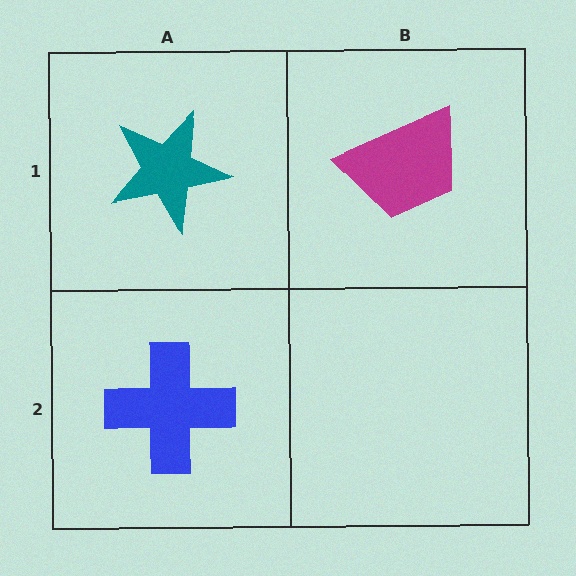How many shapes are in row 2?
1 shape.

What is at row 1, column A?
A teal star.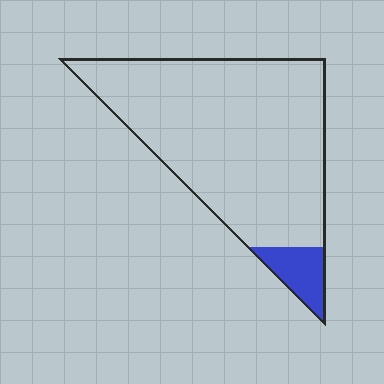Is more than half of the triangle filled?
No.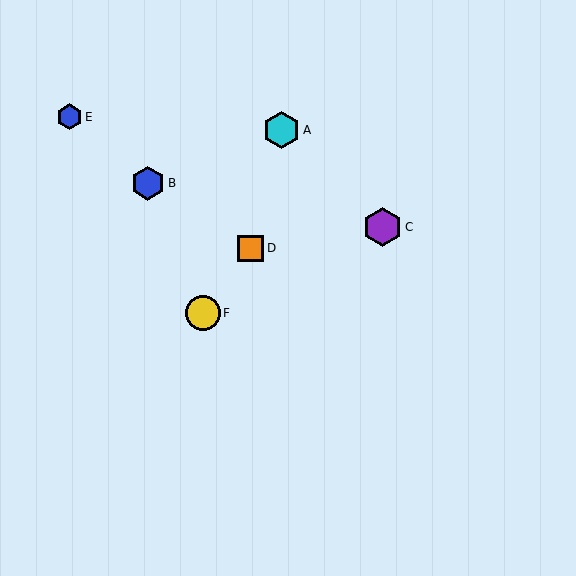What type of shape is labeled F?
Shape F is a yellow circle.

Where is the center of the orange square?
The center of the orange square is at (251, 248).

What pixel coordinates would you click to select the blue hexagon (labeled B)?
Click at (148, 183) to select the blue hexagon B.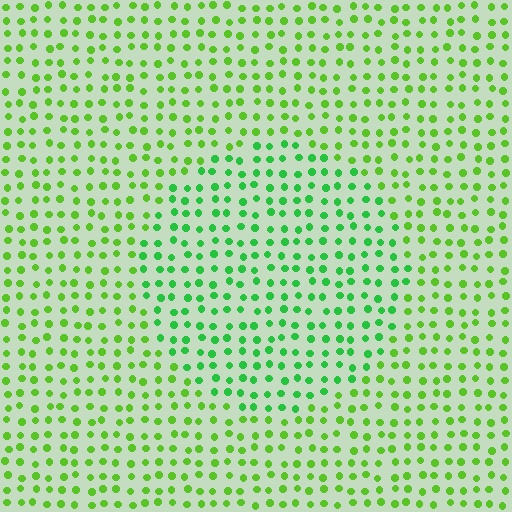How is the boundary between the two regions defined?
The boundary is defined purely by a slight shift in hue (about 28 degrees). Spacing, size, and orientation are identical on both sides.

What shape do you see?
I see a circle.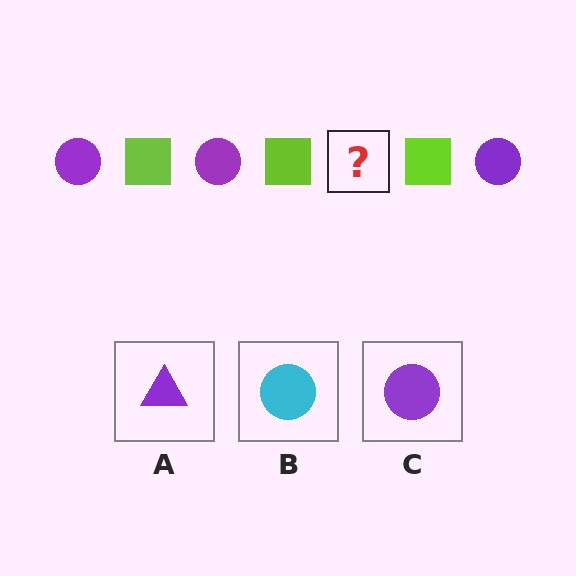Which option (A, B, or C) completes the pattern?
C.